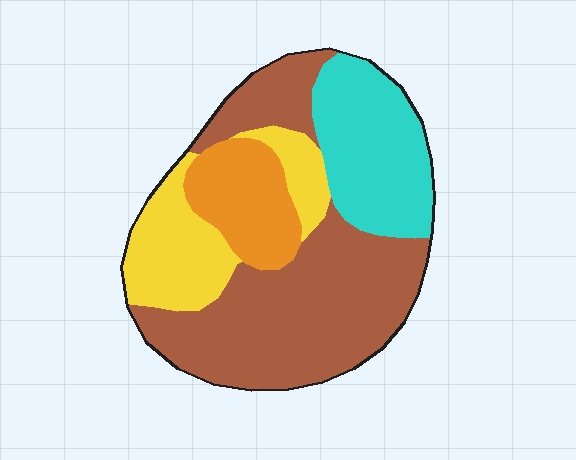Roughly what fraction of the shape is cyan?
Cyan covers 21% of the shape.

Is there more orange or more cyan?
Cyan.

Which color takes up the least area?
Orange, at roughly 15%.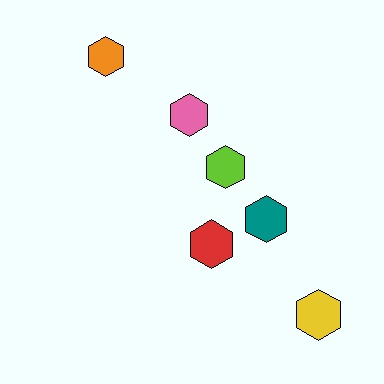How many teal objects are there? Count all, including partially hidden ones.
There is 1 teal object.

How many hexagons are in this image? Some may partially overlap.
There are 6 hexagons.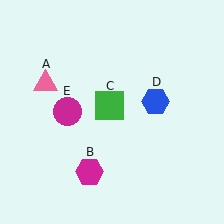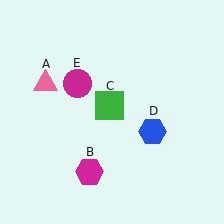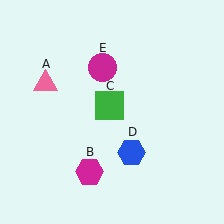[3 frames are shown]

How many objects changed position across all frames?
2 objects changed position: blue hexagon (object D), magenta circle (object E).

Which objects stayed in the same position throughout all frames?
Pink triangle (object A) and magenta hexagon (object B) and green square (object C) remained stationary.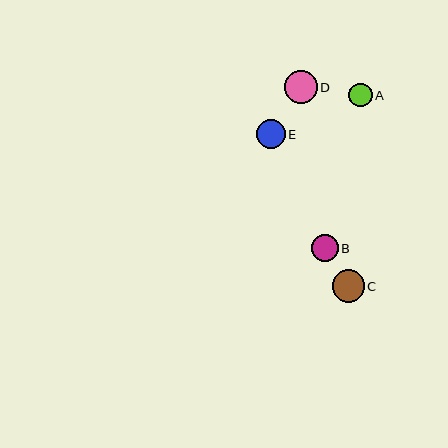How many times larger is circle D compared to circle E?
Circle D is approximately 1.1 times the size of circle E.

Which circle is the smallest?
Circle A is the smallest with a size of approximately 24 pixels.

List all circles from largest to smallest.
From largest to smallest: D, C, E, B, A.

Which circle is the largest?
Circle D is the largest with a size of approximately 33 pixels.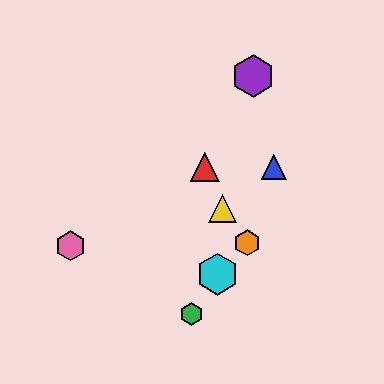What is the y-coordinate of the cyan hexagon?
The cyan hexagon is at y≈274.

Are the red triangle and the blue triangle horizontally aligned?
Yes, both are at y≈167.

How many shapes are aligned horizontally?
2 shapes (the red triangle, the blue triangle) are aligned horizontally.